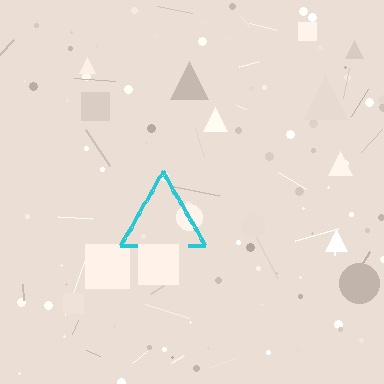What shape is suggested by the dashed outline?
The dashed outline suggests a triangle.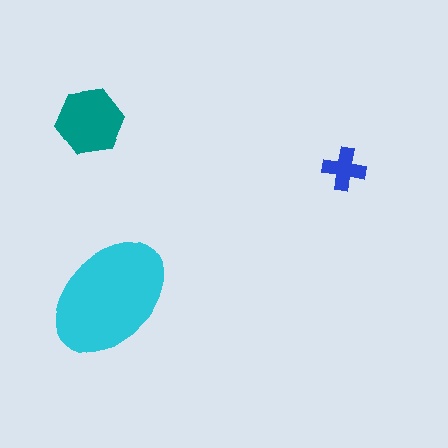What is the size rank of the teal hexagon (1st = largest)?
2nd.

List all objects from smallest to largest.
The blue cross, the teal hexagon, the cyan ellipse.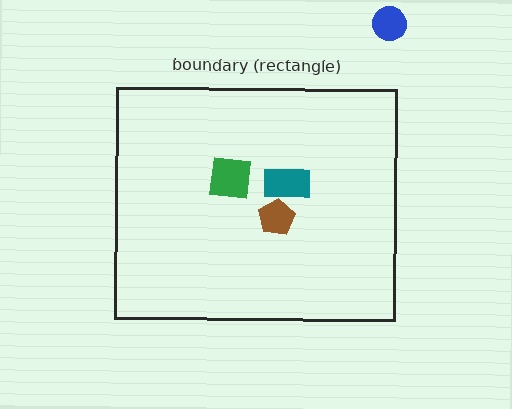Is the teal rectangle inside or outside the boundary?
Inside.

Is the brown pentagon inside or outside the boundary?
Inside.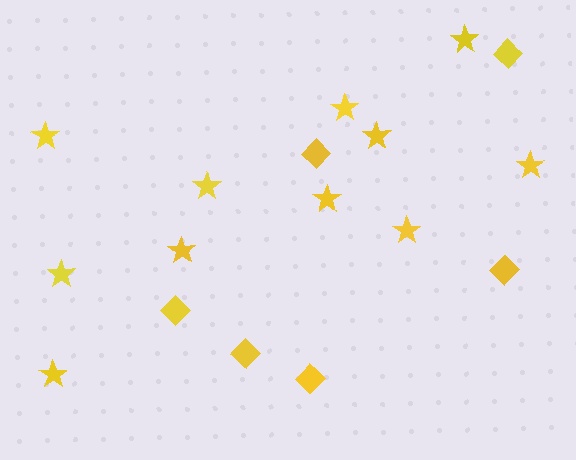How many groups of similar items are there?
There are 2 groups: one group of stars (11) and one group of diamonds (6).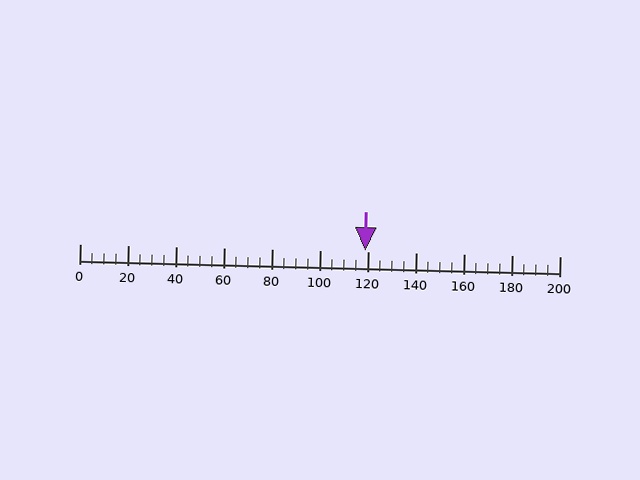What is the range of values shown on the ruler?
The ruler shows values from 0 to 200.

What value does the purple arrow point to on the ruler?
The purple arrow points to approximately 119.